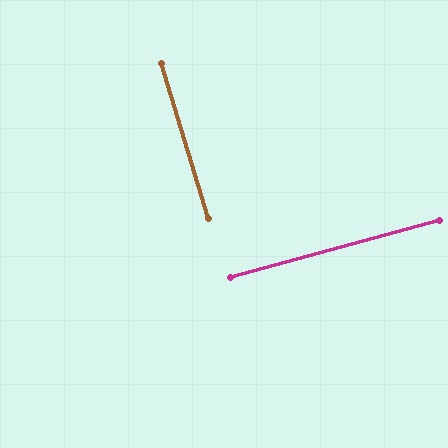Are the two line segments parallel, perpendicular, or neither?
Perpendicular — they meet at approximately 89°.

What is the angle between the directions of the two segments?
Approximately 89 degrees.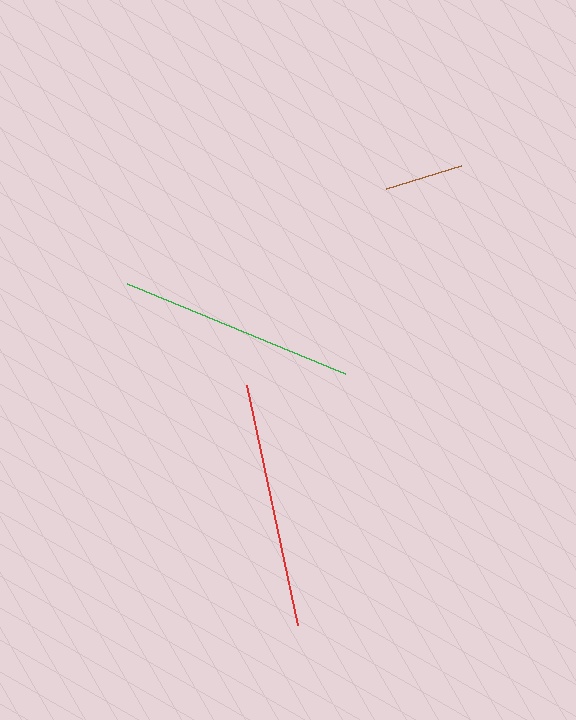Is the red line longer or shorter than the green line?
The red line is longer than the green line.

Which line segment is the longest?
The red line is the longest at approximately 245 pixels.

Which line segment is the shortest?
The brown line is the shortest at approximately 78 pixels.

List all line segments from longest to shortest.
From longest to shortest: red, green, brown.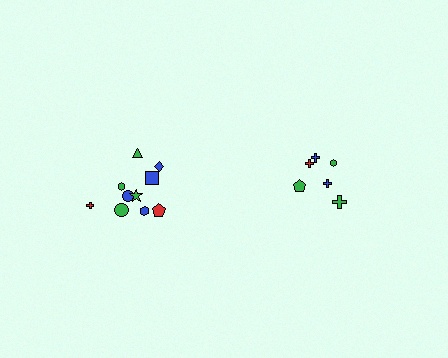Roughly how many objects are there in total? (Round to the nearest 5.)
Roughly 15 objects in total.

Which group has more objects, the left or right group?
The left group.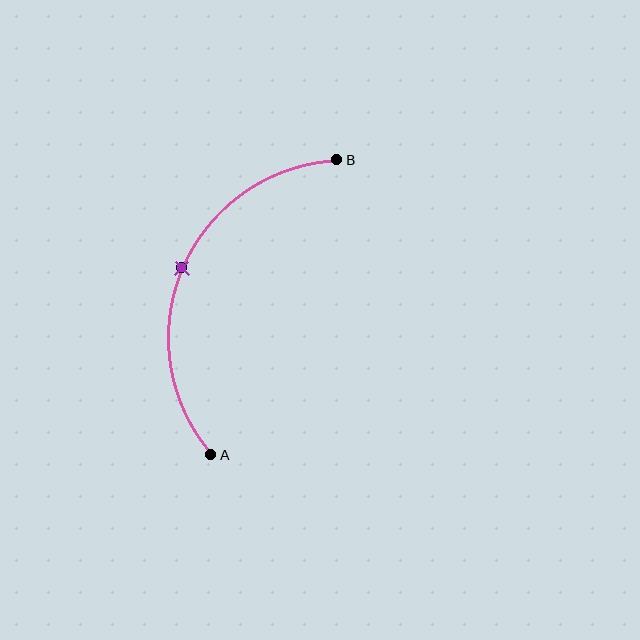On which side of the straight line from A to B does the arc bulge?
The arc bulges to the left of the straight line connecting A and B.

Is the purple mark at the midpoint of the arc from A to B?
Yes. The purple mark lies on the arc at equal arc-length from both A and B — it is the arc midpoint.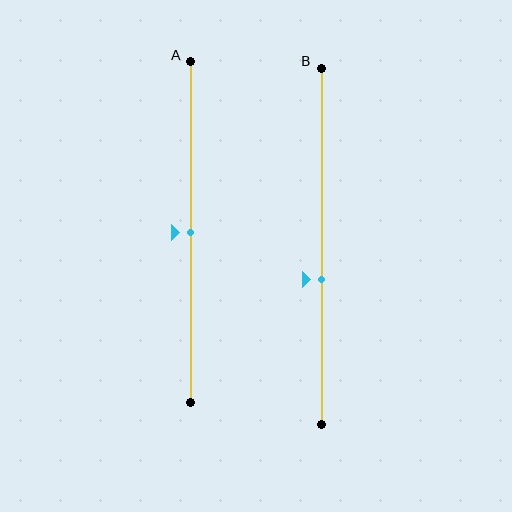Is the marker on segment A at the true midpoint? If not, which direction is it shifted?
Yes, the marker on segment A is at the true midpoint.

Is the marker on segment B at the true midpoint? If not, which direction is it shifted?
No, the marker on segment B is shifted downward by about 9% of the segment length.